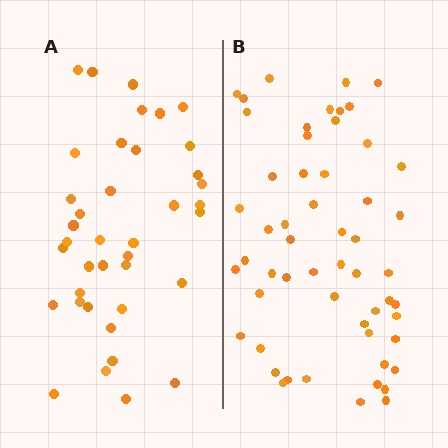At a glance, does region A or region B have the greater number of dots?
Region B (the right region) has more dots.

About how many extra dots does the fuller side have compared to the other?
Region B has approximately 15 more dots than region A.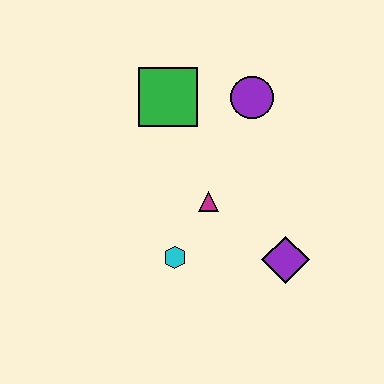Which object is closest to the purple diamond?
The magenta triangle is closest to the purple diamond.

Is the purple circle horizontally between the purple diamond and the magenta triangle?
Yes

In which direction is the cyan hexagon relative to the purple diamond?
The cyan hexagon is to the left of the purple diamond.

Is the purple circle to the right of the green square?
Yes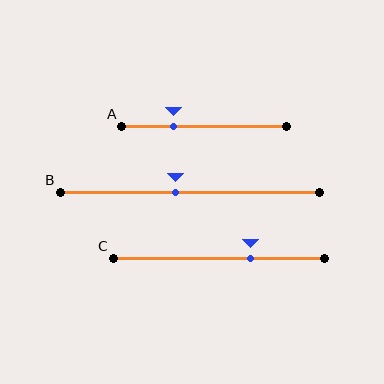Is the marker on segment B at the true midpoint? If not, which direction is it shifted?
No, the marker on segment B is shifted to the left by about 6% of the segment length.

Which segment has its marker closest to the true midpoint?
Segment B has its marker closest to the true midpoint.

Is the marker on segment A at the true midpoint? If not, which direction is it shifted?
No, the marker on segment A is shifted to the left by about 19% of the segment length.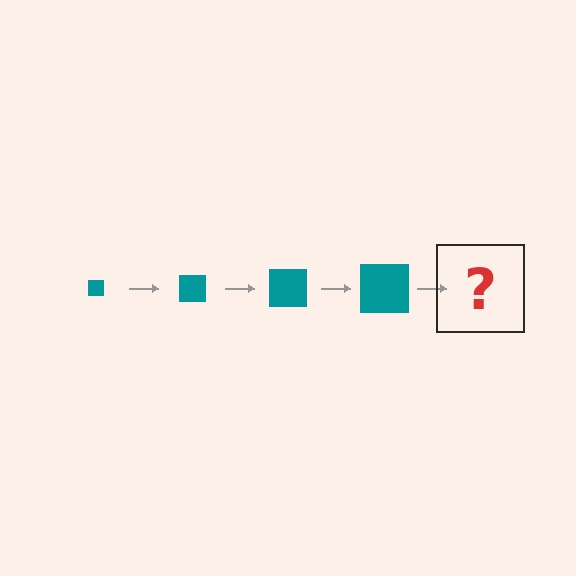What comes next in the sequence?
The next element should be a teal square, larger than the previous one.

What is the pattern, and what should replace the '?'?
The pattern is that the square gets progressively larger each step. The '?' should be a teal square, larger than the previous one.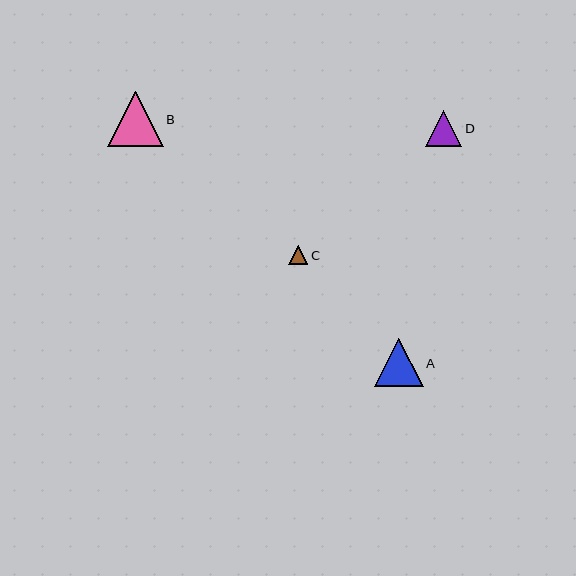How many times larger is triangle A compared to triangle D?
Triangle A is approximately 1.3 times the size of triangle D.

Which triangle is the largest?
Triangle B is the largest with a size of approximately 56 pixels.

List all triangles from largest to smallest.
From largest to smallest: B, A, D, C.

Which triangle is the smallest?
Triangle C is the smallest with a size of approximately 19 pixels.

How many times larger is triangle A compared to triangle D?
Triangle A is approximately 1.3 times the size of triangle D.